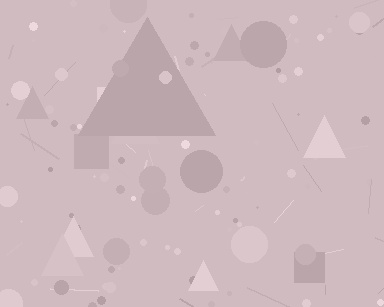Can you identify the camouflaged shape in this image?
The camouflaged shape is a triangle.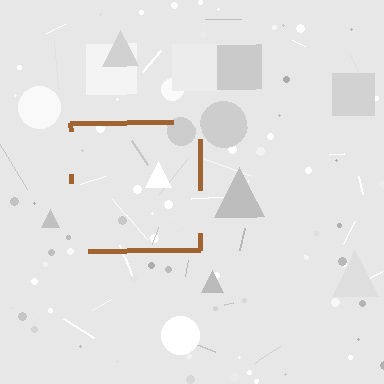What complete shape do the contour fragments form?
The contour fragments form a square.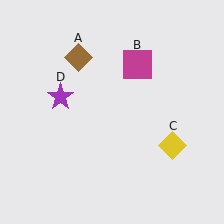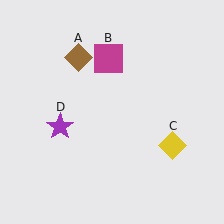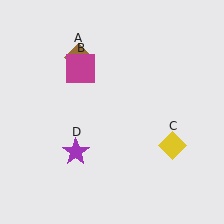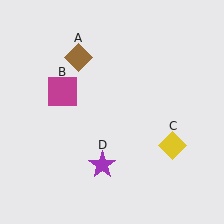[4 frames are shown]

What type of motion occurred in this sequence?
The magenta square (object B), purple star (object D) rotated counterclockwise around the center of the scene.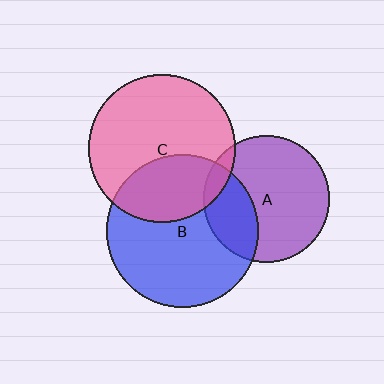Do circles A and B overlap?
Yes.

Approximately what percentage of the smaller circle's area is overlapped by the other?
Approximately 30%.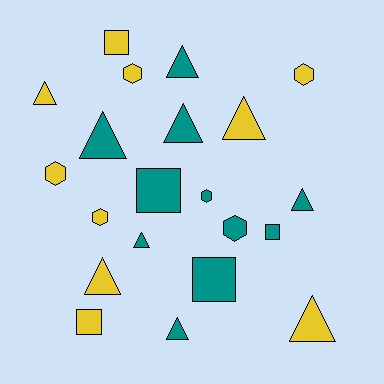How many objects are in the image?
There are 21 objects.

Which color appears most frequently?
Teal, with 11 objects.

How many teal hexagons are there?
There are 2 teal hexagons.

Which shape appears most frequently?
Triangle, with 10 objects.